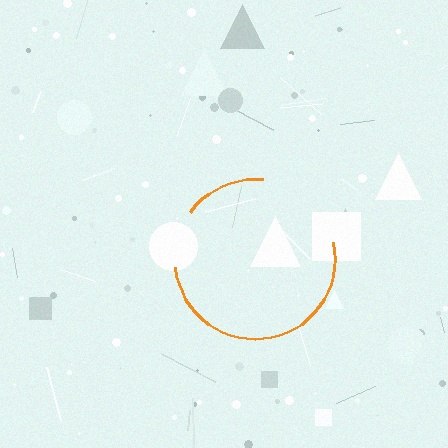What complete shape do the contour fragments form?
The contour fragments form a circle.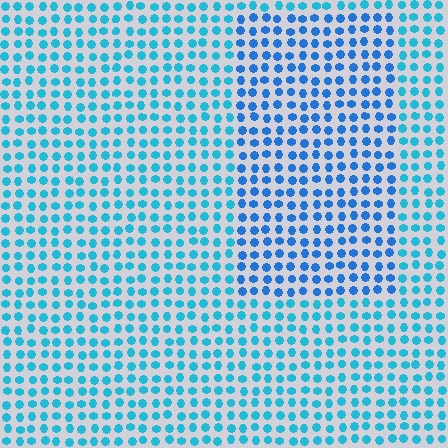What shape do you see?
I see a rectangle.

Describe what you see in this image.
The image is filled with small cyan elements in a uniform arrangement. A rectangle-shaped region is visible where the elements are tinted to a slightly different hue, forming a subtle color boundary.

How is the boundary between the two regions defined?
The boundary is defined purely by a slight shift in hue (about 24 degrees). Spacing, size, and orientation are identical on both sides.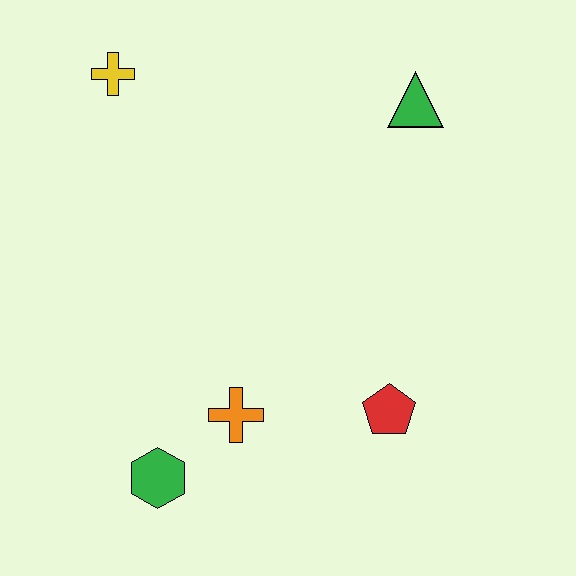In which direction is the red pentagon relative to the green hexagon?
The red pentagon is to the right of the green hexagon.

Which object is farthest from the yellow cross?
The red pentagon is farthest from the yellow cross.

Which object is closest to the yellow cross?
The green triangle is closest to the yellow cross.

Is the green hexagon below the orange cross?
Yes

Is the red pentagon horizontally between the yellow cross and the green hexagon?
No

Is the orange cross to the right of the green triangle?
No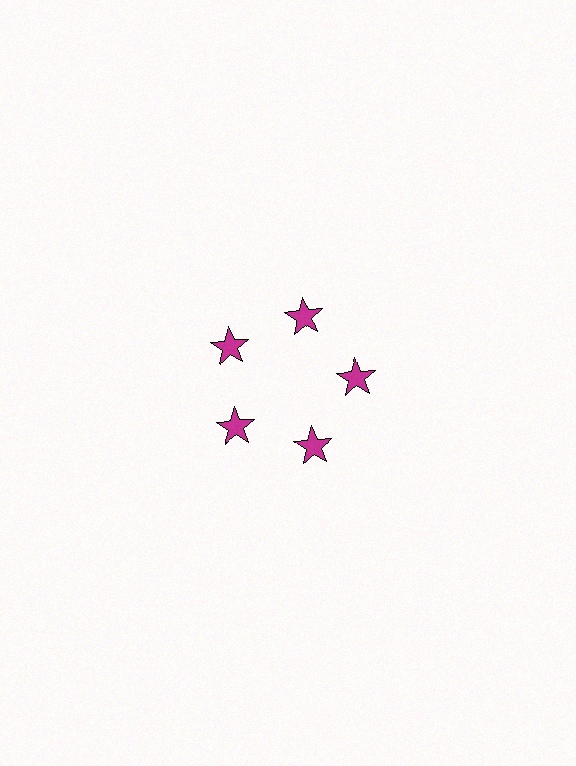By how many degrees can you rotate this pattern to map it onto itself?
The pattern maps onto itself every 72 degrees of rotation.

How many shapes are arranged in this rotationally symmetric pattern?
There are 5 shapes, arranged in 5 groups of 1.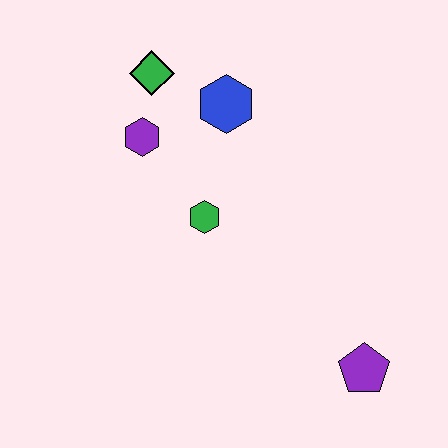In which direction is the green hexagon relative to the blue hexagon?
The green hexagon is below the blue hexagon.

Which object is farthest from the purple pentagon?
The green diamond is farthest from the purple pentagon.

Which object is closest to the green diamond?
The purple hexagon is closest to the green diamond.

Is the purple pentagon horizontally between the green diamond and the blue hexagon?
No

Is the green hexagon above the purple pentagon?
Yes